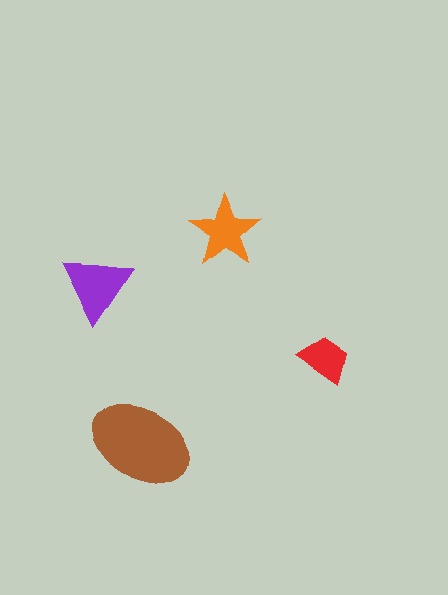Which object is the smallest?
The red trapezoid.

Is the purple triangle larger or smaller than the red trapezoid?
Larger.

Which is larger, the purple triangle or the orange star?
The purple triangle.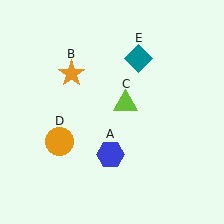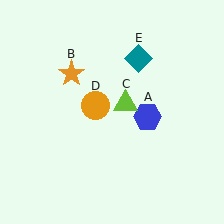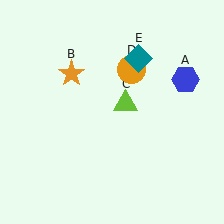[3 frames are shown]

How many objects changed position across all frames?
2 objects changed position: blue hexagon (object A), orange circle (object D).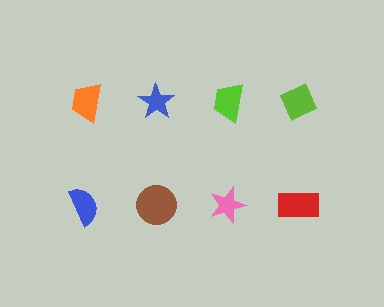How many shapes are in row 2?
4 shapes.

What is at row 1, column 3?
A lime trapezoid.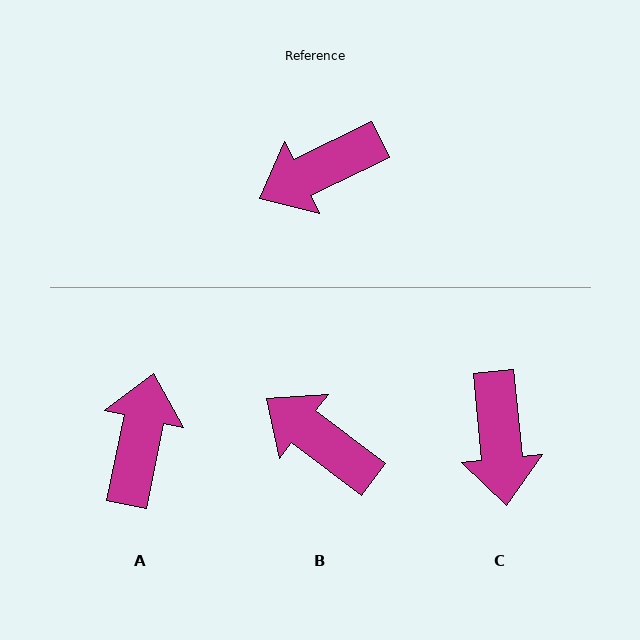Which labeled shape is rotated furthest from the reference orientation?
A, about 128 degrees away.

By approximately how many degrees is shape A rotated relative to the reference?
Approximately 128 degrees clockwise.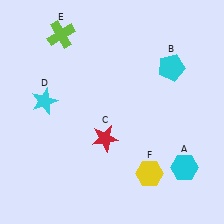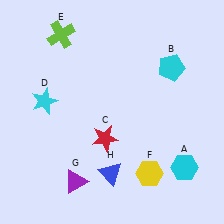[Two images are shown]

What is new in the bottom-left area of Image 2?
A purple triangle (G) was added in the bottom-left area of Image 2.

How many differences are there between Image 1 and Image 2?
There are 2 differences between the two images.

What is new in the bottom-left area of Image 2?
A blue triangle (H) was added in the bottom-left area of Image 2.